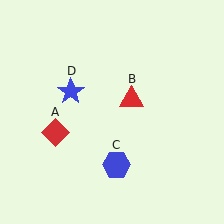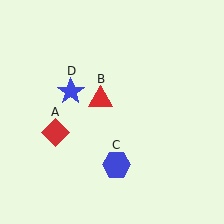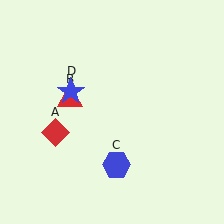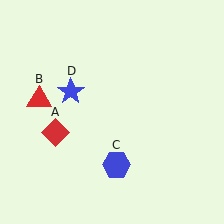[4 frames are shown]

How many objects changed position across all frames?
1 object changed position: red triangle (object B).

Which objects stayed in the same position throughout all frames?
Red diamond (object A) and blue hexagon (object C) and blue star (object D) remained stationary.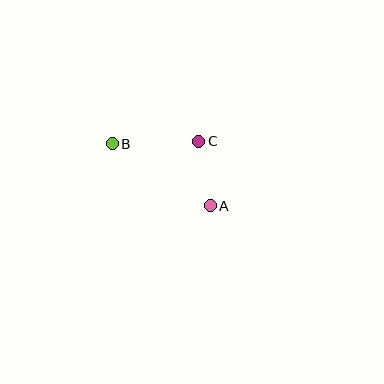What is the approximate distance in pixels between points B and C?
The distance between B and C is approximately 86 pixels.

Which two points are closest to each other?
Points A and C are closest to each other.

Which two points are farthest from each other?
Points A and B are farthest from each other.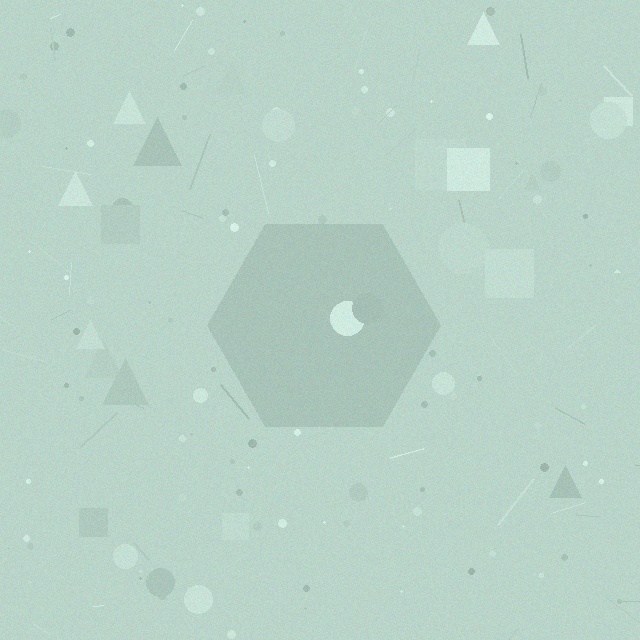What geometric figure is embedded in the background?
A hexagon is embedded in the background.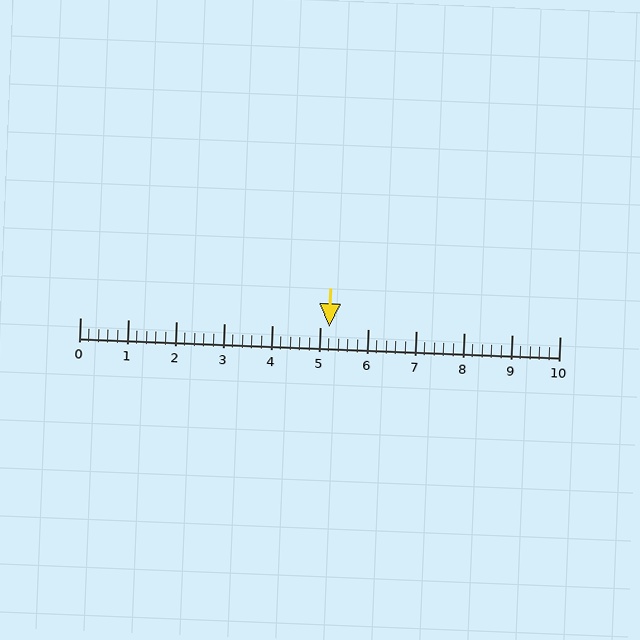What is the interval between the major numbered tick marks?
The major tick marks are spaced 1 units apart.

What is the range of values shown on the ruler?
The ruler shows values from 0 to 10.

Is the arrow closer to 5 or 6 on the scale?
The arrow is closer to 5.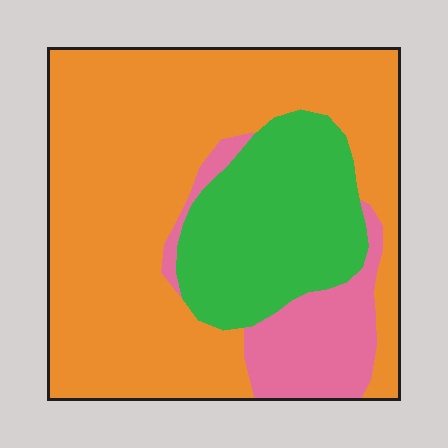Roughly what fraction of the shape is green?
Green takes up about one quarter (1/4) of the shape.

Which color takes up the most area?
Orange, at roughly 65%.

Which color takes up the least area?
Pink, at roughly 15%.